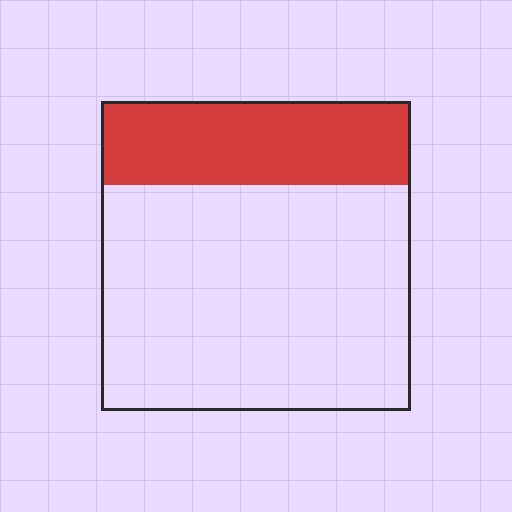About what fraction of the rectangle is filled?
About one quarter (1/4).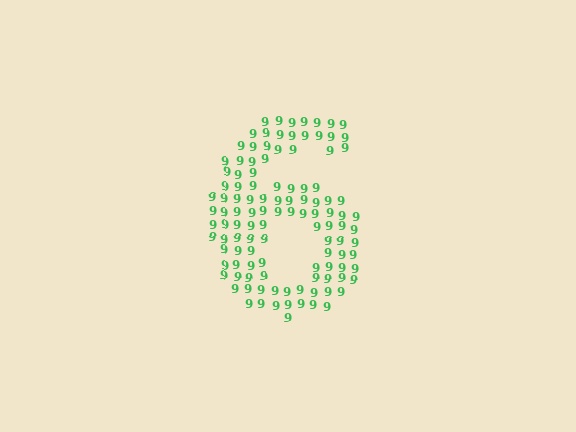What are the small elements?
The small elements are digit 9's.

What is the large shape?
The large shape is the digit 6.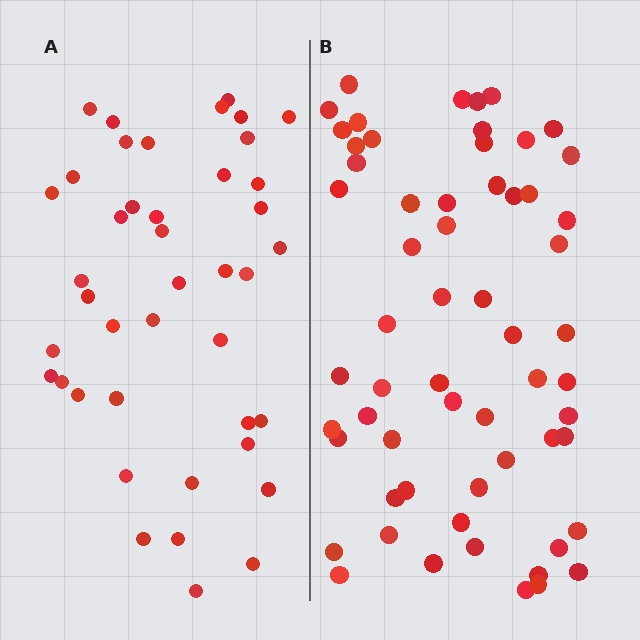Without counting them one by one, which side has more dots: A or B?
Region B (the right region) has more dots.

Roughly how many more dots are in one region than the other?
Region B has approximately 20 more dots than region A.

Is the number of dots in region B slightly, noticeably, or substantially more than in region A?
Region B has noticeably more, but not dramatically so. The ratio is roughly 1.4 to 1.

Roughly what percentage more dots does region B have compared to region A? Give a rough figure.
About 45% more.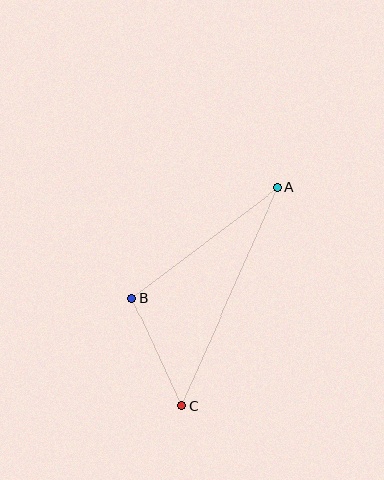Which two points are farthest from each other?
Points A and C are farthest from each other.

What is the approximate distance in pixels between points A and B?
The distance between A and B is approximately 182 pixels.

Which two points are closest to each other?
Points B and C are closest to each other.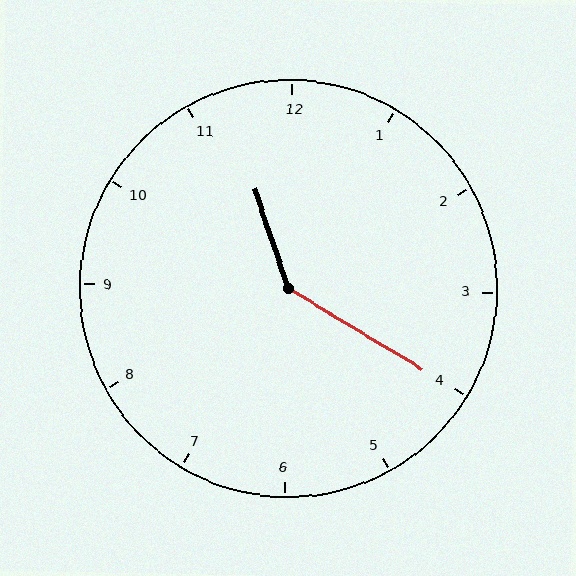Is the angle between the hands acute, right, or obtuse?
It is obtuse.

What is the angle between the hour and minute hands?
Approximately 140 degrees.